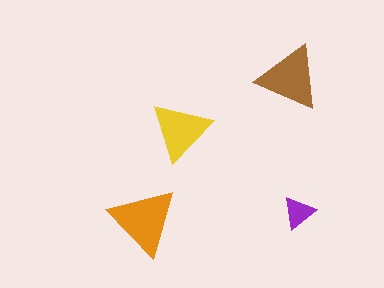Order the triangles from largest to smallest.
the orange one, the brown one, the yellow one, the purple one.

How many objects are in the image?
There are 4 objects in the image.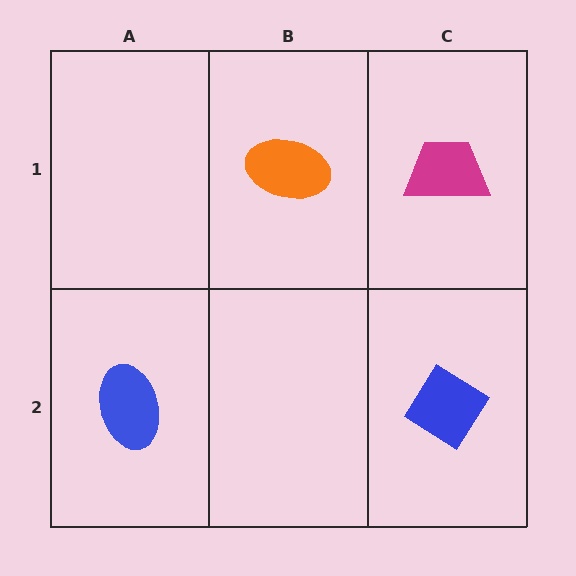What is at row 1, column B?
An orange ellipse.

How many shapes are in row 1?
2 shapes.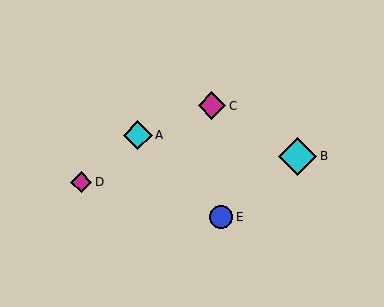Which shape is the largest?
The cyan diamond (labeled B) is the largest.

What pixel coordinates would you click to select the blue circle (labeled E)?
Click at (221, 217) to select the blue circle E.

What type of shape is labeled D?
Shape D is a magenta diamond.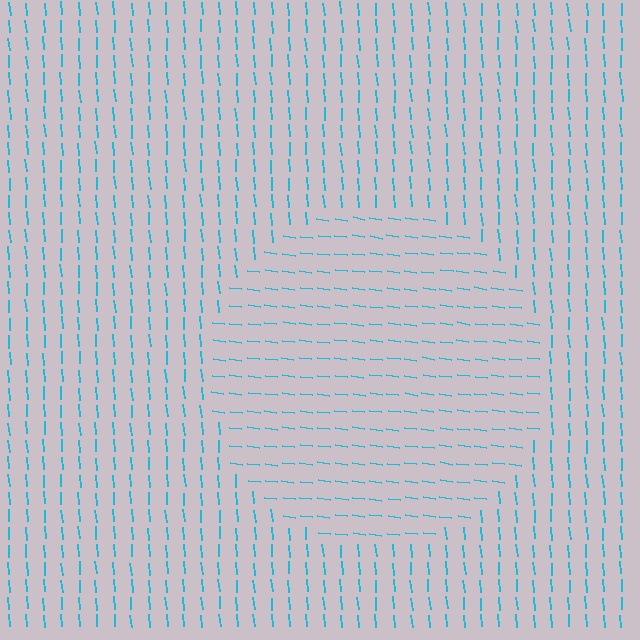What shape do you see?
I see a circle.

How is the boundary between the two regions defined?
The boundary is defined purely by a change in line orientation (approximately 78 degrees difference). All lines are the same color and thickness.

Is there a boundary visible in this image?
Yes, there is a texture boundary formed by a change in line orientation.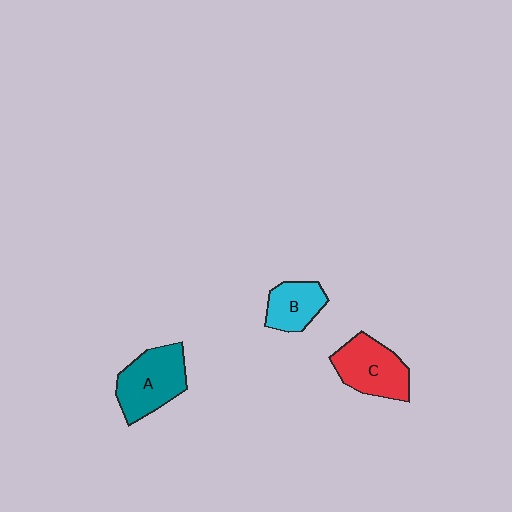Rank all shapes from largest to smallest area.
From largest to smallest: A (teal), C (red), B (cyan).